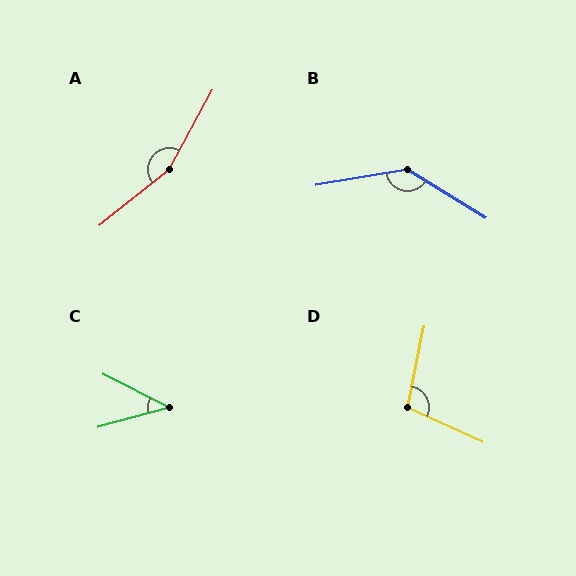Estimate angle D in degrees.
Approximately 103 degrees.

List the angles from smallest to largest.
C (42°), D (103°), B (139°), A (157°).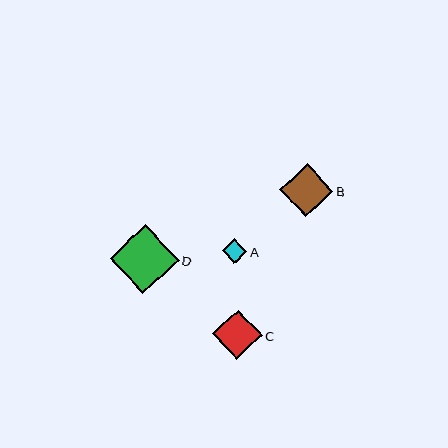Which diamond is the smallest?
Diamond A is the smallest with a size of approximately 25 pixels.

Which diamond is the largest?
Diamond D is the largest with a size of approximately 69 pixels.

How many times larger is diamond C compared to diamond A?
Diamond C is approximately 2.0 times the size of diamond A.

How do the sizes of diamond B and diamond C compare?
Diamond B and diamond C are approximately the same size.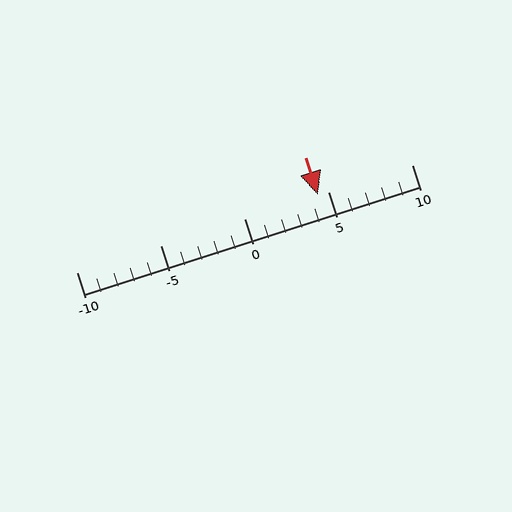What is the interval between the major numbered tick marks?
The major tick marks are spaced 5 units apart.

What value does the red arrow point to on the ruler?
The red arrow points to approximately 4.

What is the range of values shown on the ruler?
The ruler shows values from -10 to 10.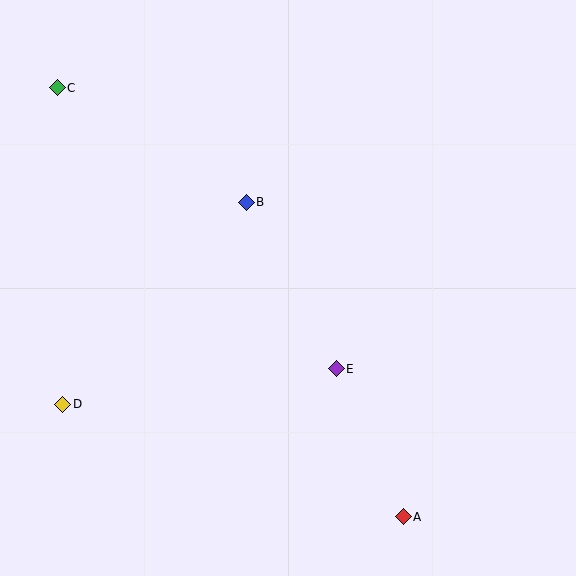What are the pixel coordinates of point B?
Point B is at (246, 202).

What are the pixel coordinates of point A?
Point A is at (403, 517).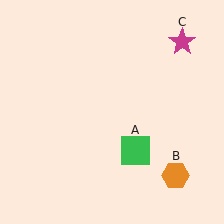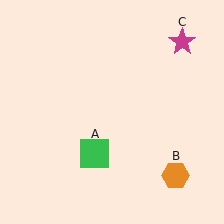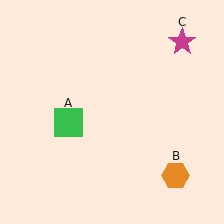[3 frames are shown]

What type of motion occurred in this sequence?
The green square (object A) rotated clockwise around the center of the scene.